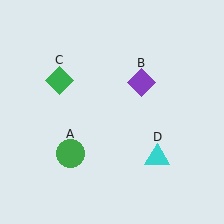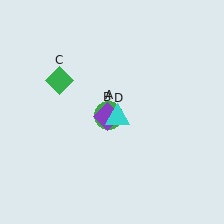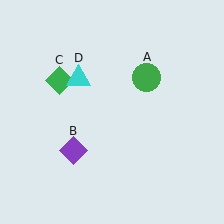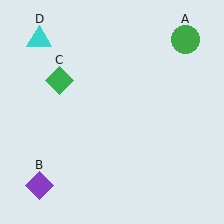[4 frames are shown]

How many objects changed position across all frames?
3 objects changed position: green circle (object A), purple diamond (object B), cyan triangle (object D).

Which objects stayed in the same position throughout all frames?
Green diamond (object C) remained stationary.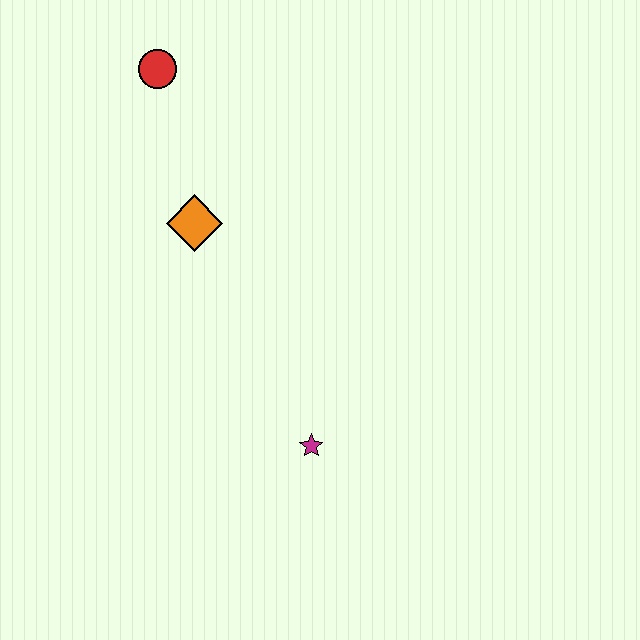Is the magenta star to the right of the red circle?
Yes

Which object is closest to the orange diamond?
The red circle is closest to the orange diamond.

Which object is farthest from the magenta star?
The red circle is farthest from the magenta star.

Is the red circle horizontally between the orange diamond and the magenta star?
No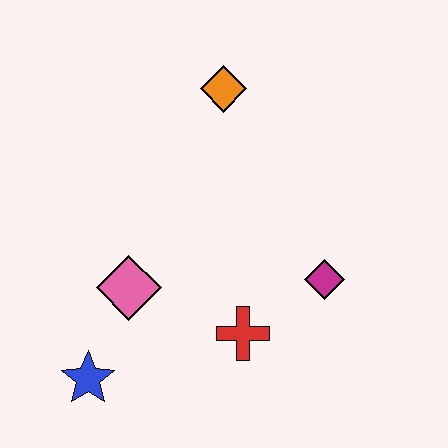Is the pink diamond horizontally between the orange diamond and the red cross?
No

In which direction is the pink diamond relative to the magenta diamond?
The pink diamond is to the left of the magenta diamond.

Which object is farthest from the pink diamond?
The orange diamond is farthest from the pink diamond.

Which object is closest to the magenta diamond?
The red cross is closest to the magenta diamond.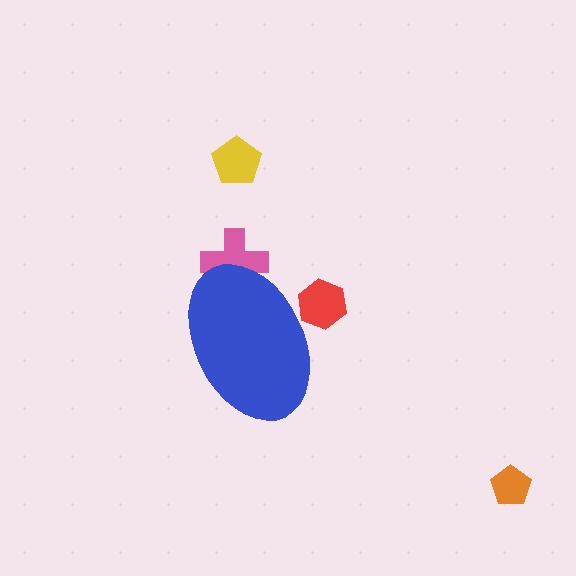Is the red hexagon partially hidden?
Yes, the red hexagon is partially hidden behind the blue ellipse.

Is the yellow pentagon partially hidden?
No, the yellow pentagon is fully visible.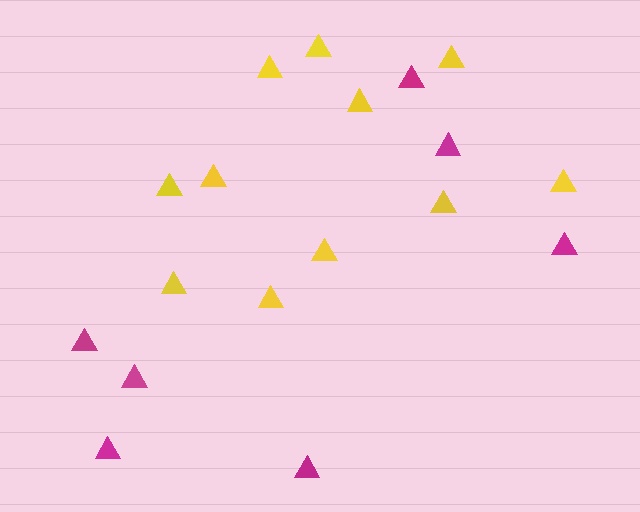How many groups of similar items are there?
There are 2 groups: one group of magenta triangles (7) and one group of yellow triangles (11).